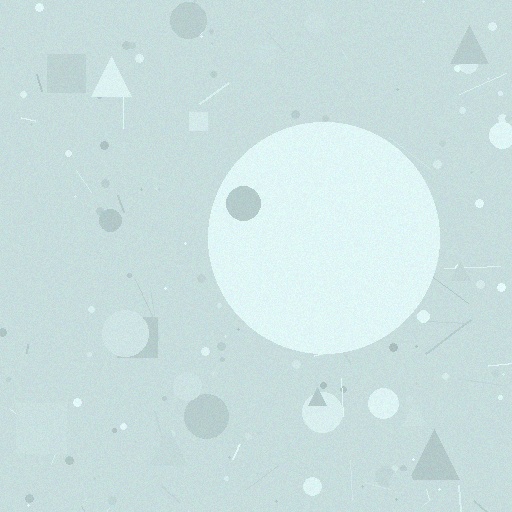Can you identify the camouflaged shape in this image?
The camouflaged shape is a circle.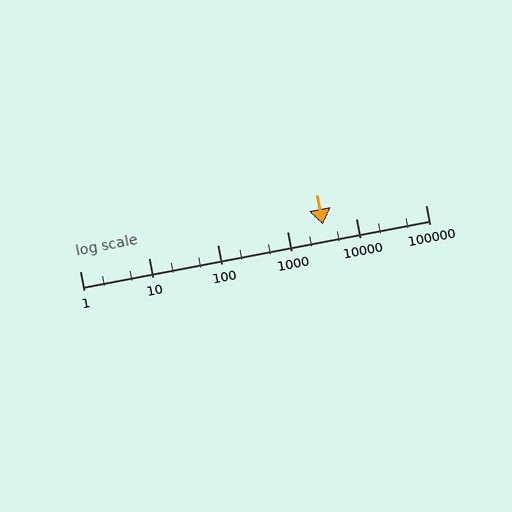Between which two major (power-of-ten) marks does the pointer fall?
The pointer is between 1000 and 10000.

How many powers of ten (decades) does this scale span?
The scale spans 5 decades, from 1 to 100000.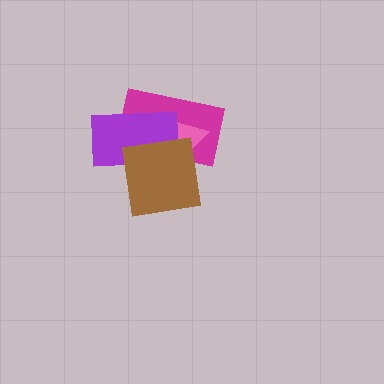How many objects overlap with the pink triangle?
3 objects overlap with the pink triangle.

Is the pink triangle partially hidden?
Yes, it is partially covered by another shape.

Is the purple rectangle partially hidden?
Yes, it is partially covered by another shape.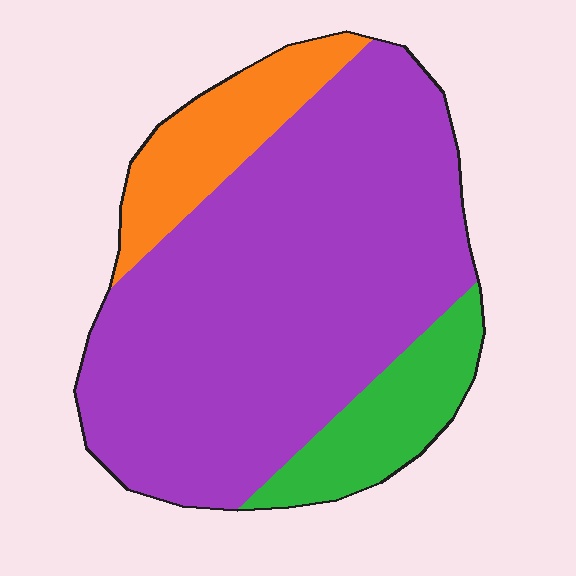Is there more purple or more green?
Purple.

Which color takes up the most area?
Purple, at roughly 75%.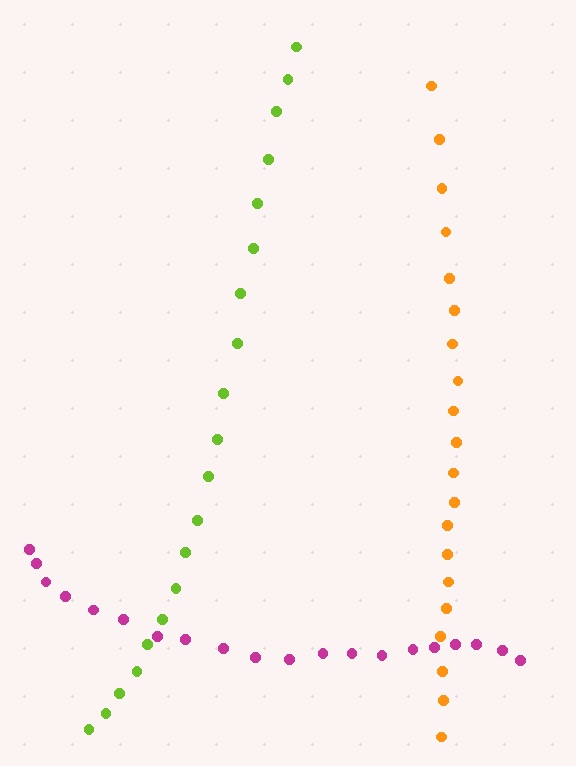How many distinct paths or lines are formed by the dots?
There are 3 distinct paths.